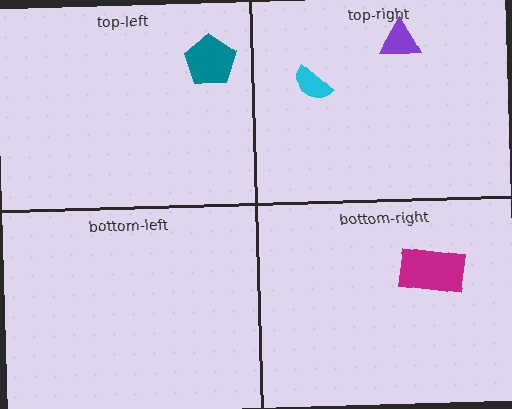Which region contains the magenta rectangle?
The bottom-right region.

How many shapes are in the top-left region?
1.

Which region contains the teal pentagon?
The top-left region.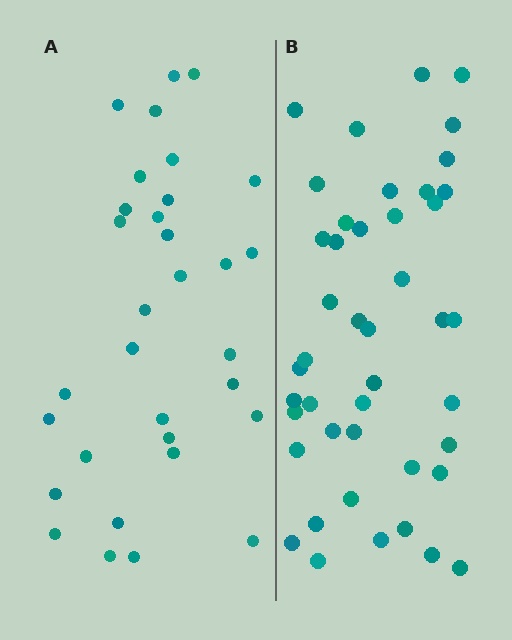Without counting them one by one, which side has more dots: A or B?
Region B (the right region) has more dots.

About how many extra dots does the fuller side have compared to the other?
Region B has roughly 12 or so more dots than region A.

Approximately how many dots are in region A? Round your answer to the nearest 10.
About 30 dots. (The exact count is 32, which rounds to 30.)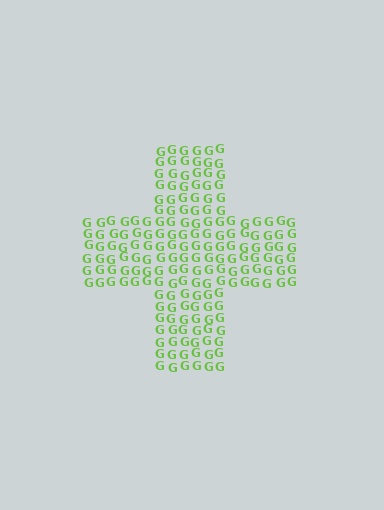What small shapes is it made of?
It is made of small letter G's.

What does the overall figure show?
The overall figure shows a cross.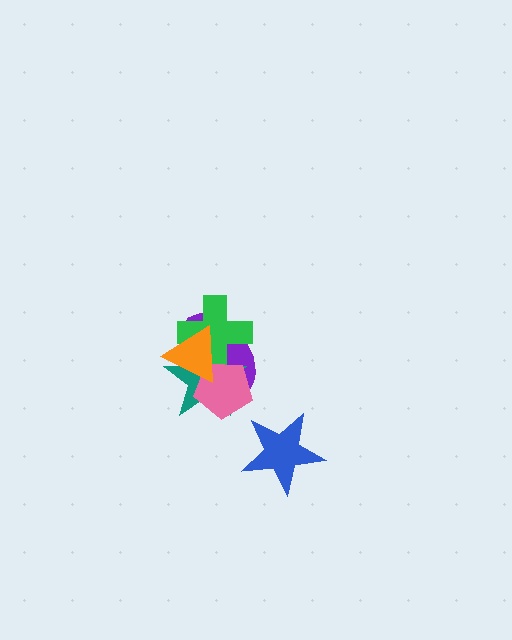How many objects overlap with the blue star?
0 objects overlap with the blue star.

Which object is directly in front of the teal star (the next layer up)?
The green cross is directly in front of the teal star.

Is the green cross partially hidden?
Yes, it is partially covered by another shape.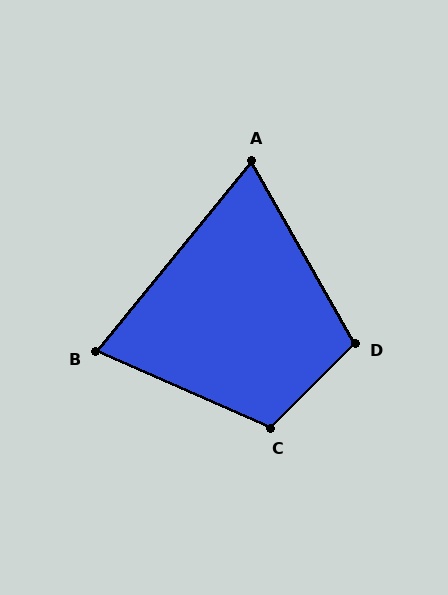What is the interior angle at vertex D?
Approximately 106 degrees (obtuse).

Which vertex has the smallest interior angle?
A, at approximately 69 degrees.